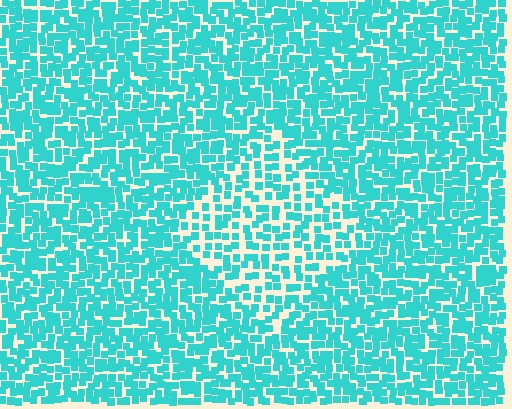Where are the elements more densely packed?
The elements are more densely packed outside the diamond boundary.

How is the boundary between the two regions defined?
The boundary is defined by a change in element density (approximately 1.7x ratio). All elements are the same color, size, and shape.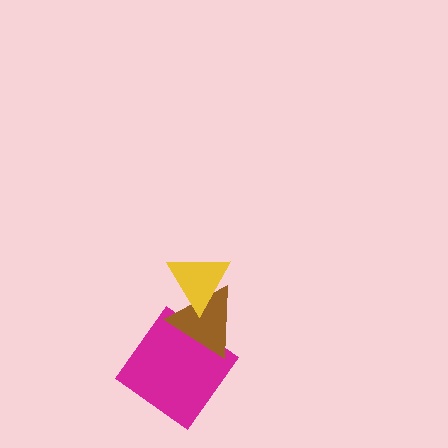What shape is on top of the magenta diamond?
The brown triangle is on top of the magenta diamond.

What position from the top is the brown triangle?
The brown triangle is 2nd from the top.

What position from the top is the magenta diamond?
The magenta diamond is 3rd from the top.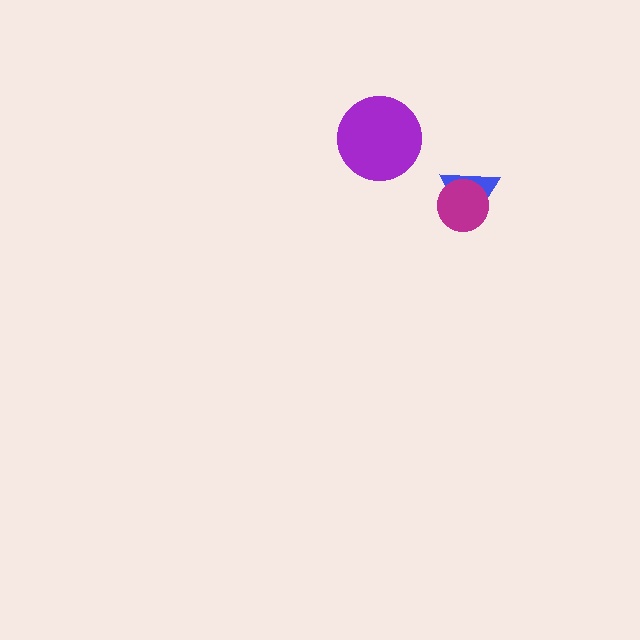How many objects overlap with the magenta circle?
1 object overlaps with the magenta circle.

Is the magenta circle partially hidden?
No, no other shape covers it.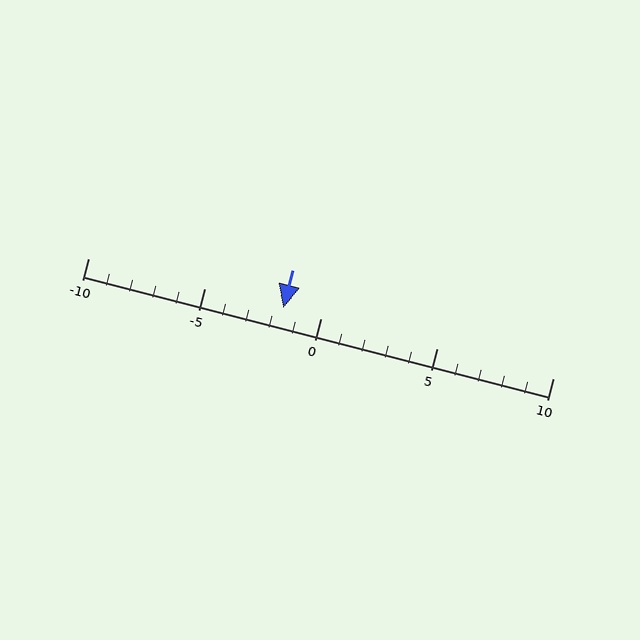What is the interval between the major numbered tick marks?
The major tick marks are spaced 5 units apart.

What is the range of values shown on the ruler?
The ruler shows values from -10 to 10.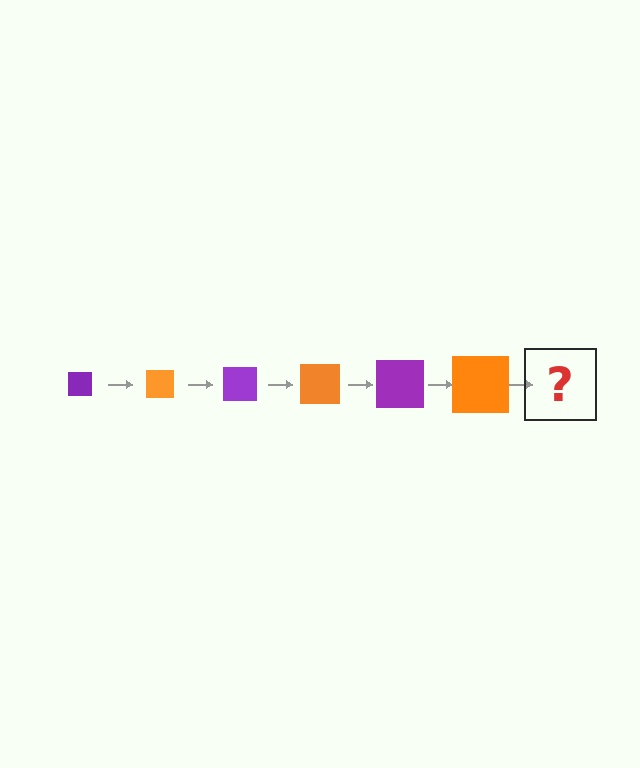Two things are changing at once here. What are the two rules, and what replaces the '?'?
The two rules are that the square grows larger each step and the color cycles through purple and orange. The '?' should be a purple square, larger than the previous one.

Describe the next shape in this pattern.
It should be a purple square, larger than the previous one.